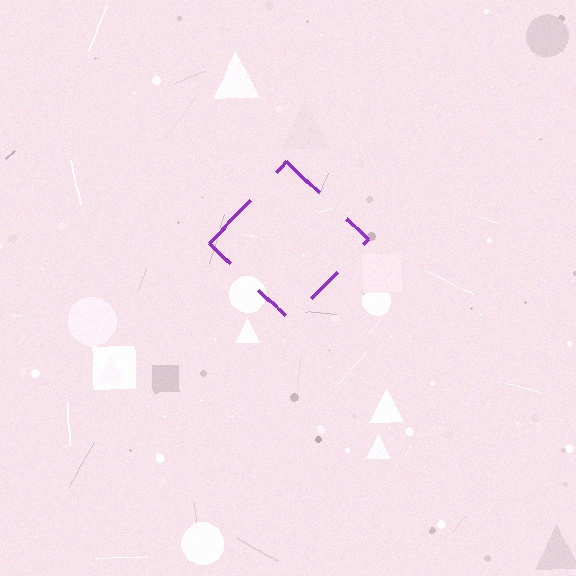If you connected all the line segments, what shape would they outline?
They would outline a diamond.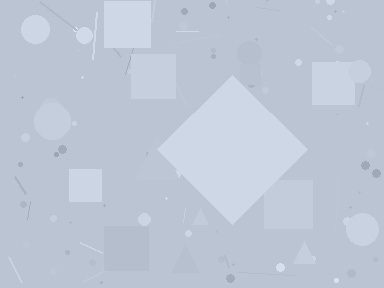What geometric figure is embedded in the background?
A diamond is embedded in the background.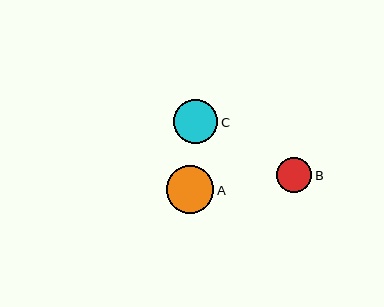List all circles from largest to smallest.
From largest to smallest: A, C, B.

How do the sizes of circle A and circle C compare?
Circle A and circle C are approximately the same size.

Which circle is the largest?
Circle A is the largest with a size of approximately 48 pixels.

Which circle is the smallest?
Circle B is the smallest with a size of approximately 35 pixels.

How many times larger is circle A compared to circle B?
Circle A is approximately 1.4 times the size of circle B.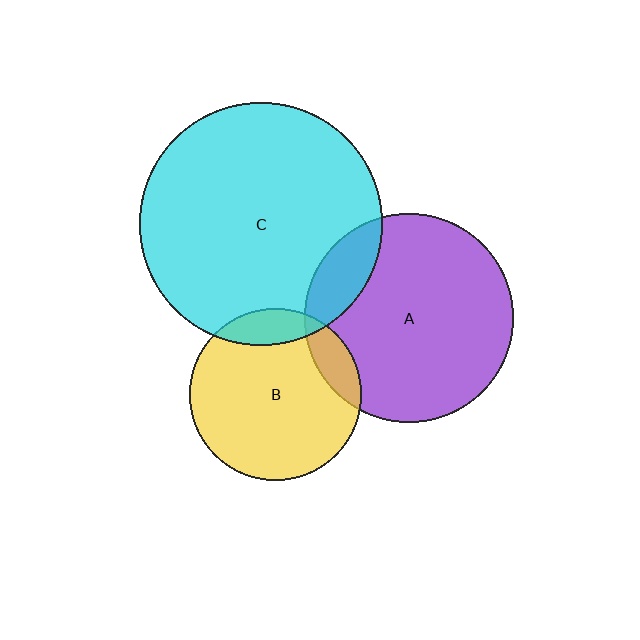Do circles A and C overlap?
Yes.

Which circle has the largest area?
Circle C (cyan).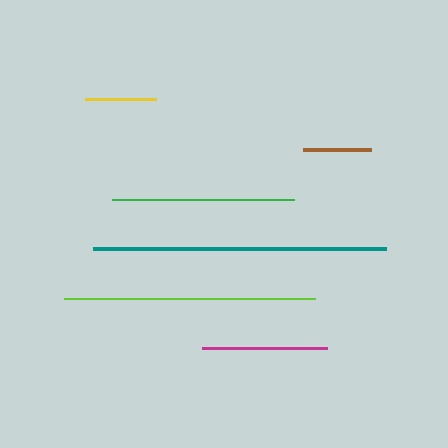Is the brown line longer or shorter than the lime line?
The lime line is longer than the brown line.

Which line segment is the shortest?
The brown line is the shortest at approximately 68 pixels.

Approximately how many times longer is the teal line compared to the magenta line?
The teal line is approximately 2.4 times the length of the magenta line.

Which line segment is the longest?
The teal line is the longest at approximately 293 pixels.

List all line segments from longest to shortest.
From longest to shortest: teal, lime, green, magenta, yellow, brown.